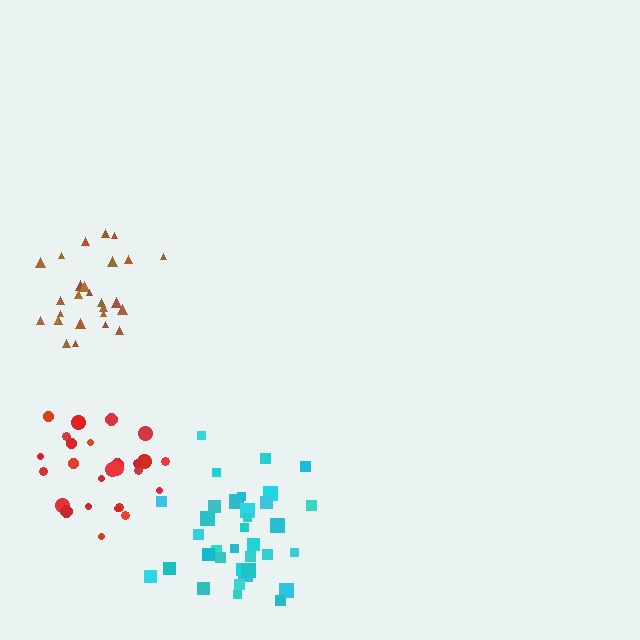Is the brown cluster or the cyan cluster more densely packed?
Brown.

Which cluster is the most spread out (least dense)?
Red.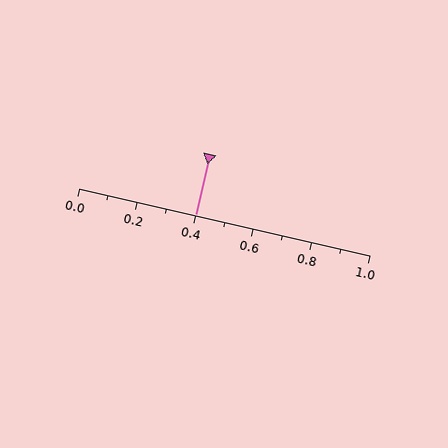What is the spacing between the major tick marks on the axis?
The major ticks are spaced 0.2 apart.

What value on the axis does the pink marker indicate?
The marker indicates approximately 0.4.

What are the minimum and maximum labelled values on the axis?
The axis runs from 0.0 to 1.0.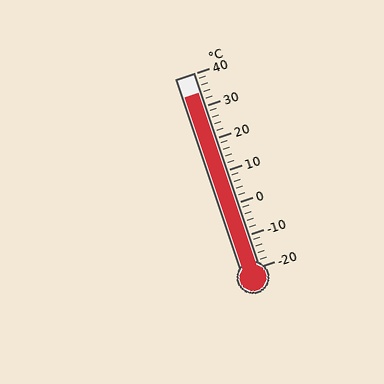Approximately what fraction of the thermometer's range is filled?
The thermometer is filled to approximately 90% of its range.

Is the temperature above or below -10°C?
The temperature is above -10°C.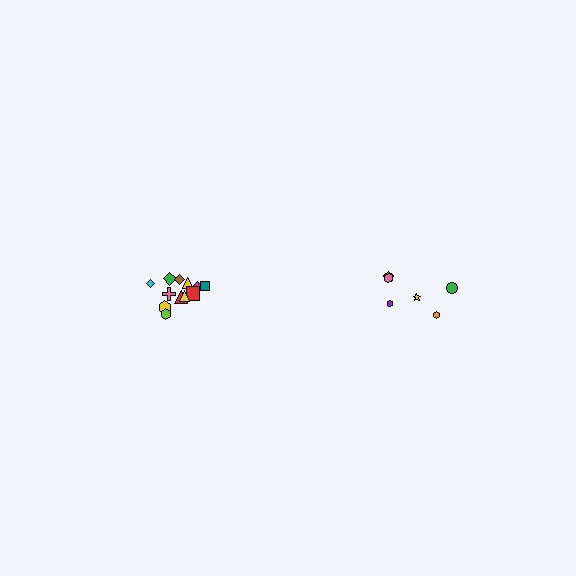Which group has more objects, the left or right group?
The left group.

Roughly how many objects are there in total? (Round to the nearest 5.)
Roughly 20 objects in total.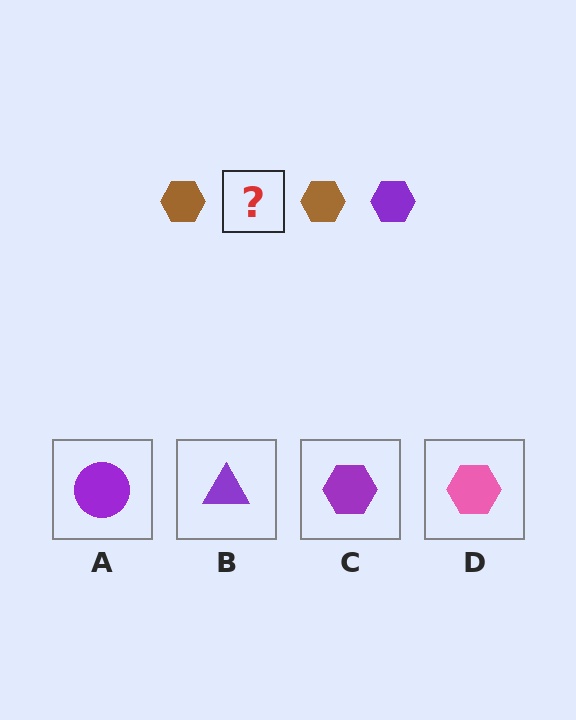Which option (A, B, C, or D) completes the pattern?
C.